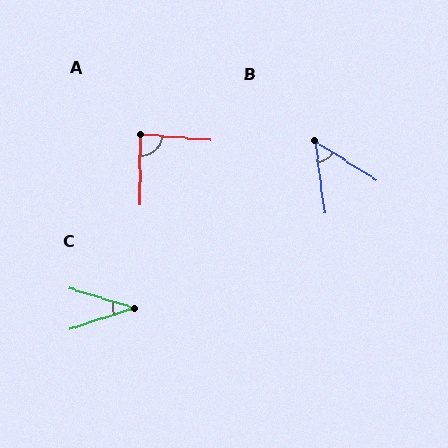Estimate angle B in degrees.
Approximately 50 degrees.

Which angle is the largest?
A, at approximately 86 degrees.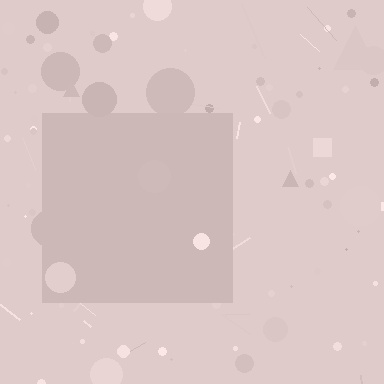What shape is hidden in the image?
A square is hidden in the image.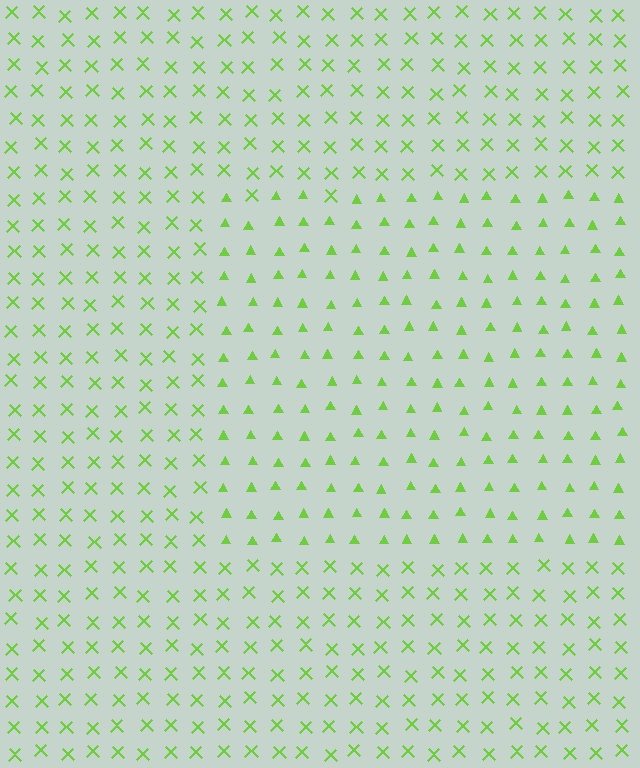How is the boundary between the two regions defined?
The boundary is defined by a change in element shape: triangles inside vs. X marks outside. All elements share the same color and spacing.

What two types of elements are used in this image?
The image uses triangles inside the rectangle region and X marks outside it.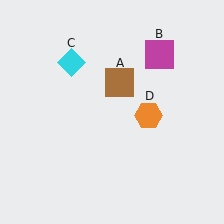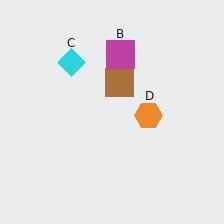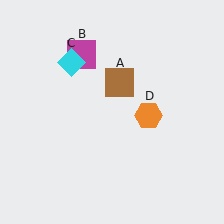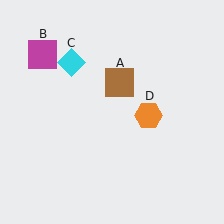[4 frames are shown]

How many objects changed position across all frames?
1 object changed position: magenta square (object B).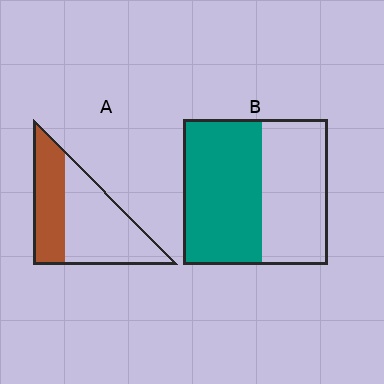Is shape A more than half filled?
No.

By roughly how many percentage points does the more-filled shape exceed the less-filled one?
By roughly 15 percentage points (B over A).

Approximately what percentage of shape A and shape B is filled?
A is approximately 40% and B is approximately 55%.